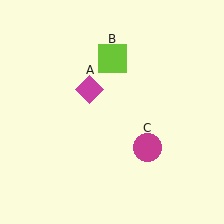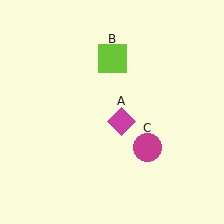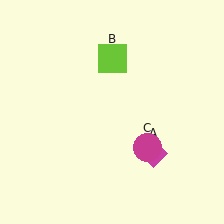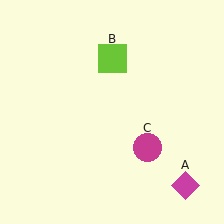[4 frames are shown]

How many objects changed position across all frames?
1 object changed position: magenta diamond (object A).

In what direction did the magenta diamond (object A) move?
The magenta diamond (object A) moved down and to the right.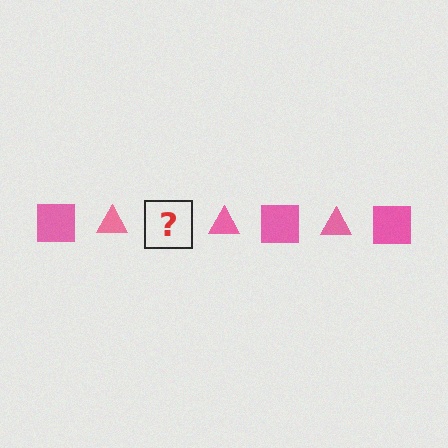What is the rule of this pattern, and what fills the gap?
The rule is that the pattern cycles through square, triangle shapes in pink. The gap should be filled with a pink square.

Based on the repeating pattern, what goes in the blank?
The blank should be a pink square.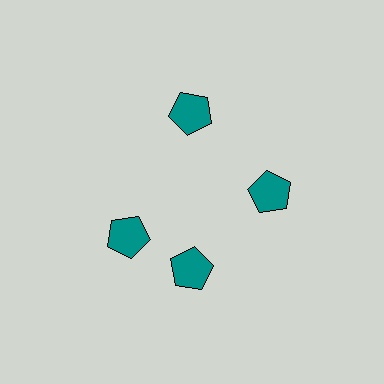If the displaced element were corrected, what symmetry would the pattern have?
It would have 4-fold rotational symmetry — the pattern would map onto itself every 90 degrees.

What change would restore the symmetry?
The symmetry would be restored by rotating it back into even spacing with its neighbors so that all 4 pentagons sit at equal angles and equal distance from the center.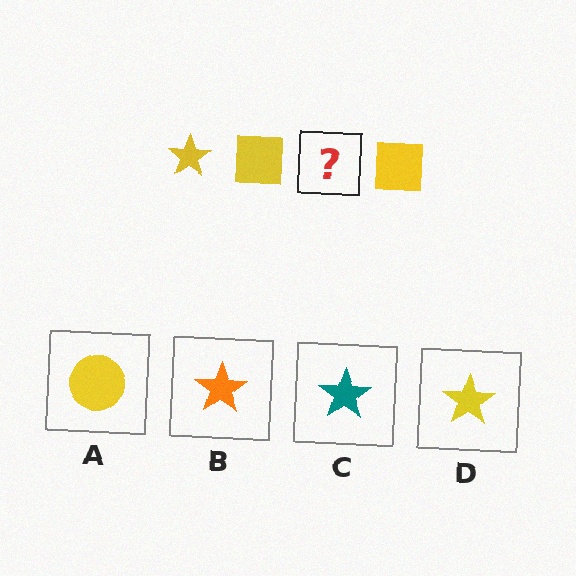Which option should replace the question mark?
Option D.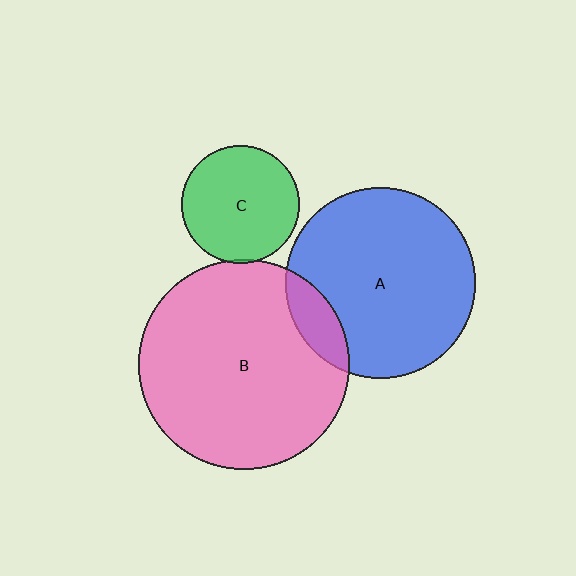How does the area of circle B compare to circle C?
Approximately 3.2 times.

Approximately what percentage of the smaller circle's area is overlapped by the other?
Approximately 10%.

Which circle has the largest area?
Circle B (pink).